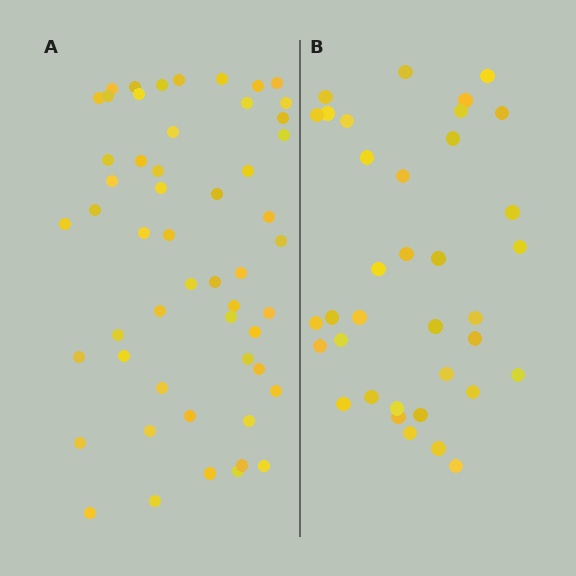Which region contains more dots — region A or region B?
Region A (the left region) has more dots.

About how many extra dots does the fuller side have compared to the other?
Region A has approximately 15 more dots than region B.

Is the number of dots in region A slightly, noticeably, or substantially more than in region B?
Region A has substantially more. The ratio is roughly 1.5 to 1.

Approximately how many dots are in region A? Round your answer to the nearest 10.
About 50 dots. (The exact count is 53, which rounds to 50.)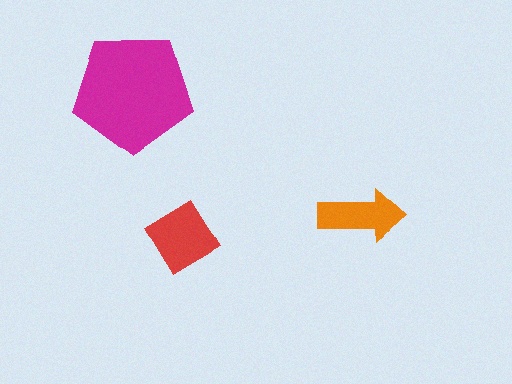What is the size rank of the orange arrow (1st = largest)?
3rd.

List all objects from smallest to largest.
The orange arrow, the red diamond, the magenta pentagon.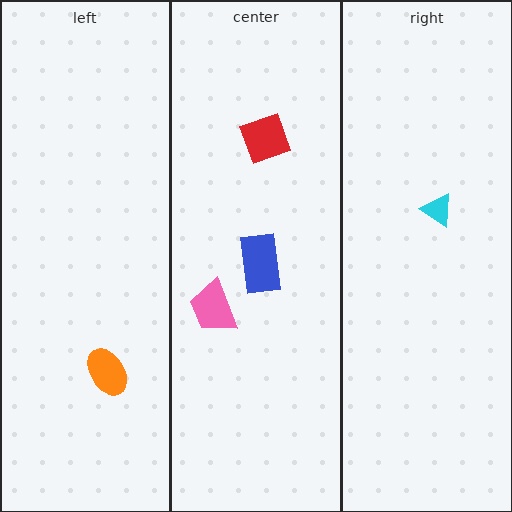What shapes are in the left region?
The orange ellipse.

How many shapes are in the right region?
1.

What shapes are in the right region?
The cyan triangle.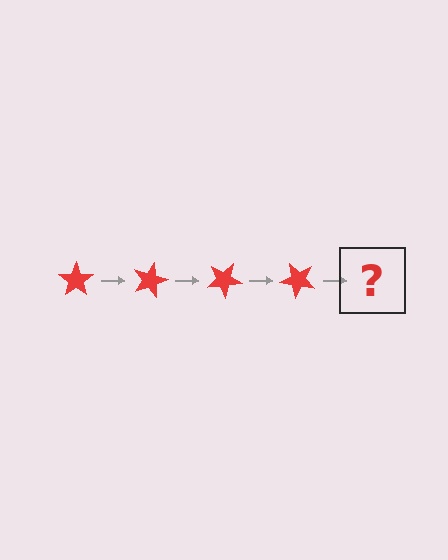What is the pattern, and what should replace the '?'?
The pattern is that the star rotates 15 degrees each step. The '?' should be a red star rotated 60 degrees.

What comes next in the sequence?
The next element should be a red star rotated 60 degrees.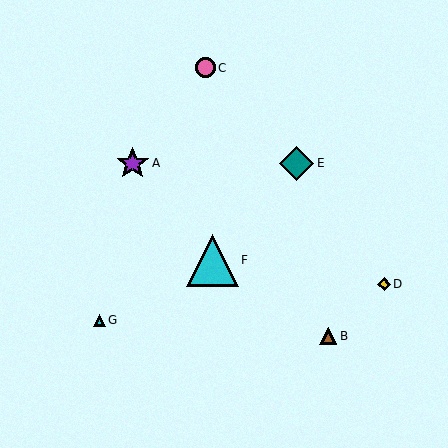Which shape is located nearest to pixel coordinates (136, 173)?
The purple star (labeled A) at (133, 163) is nearest to that location.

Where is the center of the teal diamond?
The center of the teal diamond is at (297, 163).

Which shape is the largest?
The cyan triangle (labeled F) is the largest.